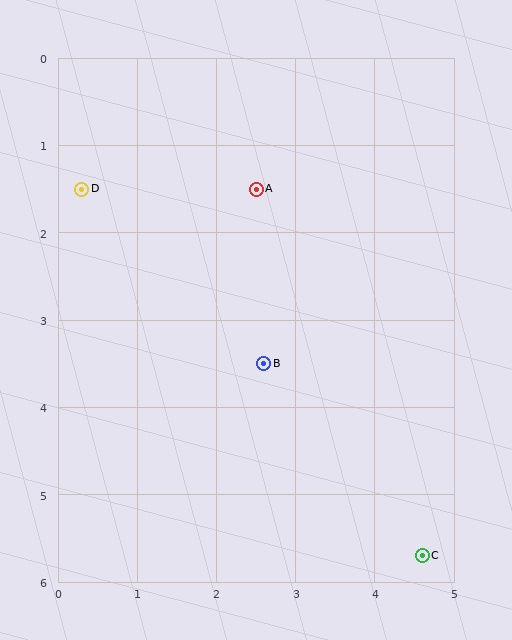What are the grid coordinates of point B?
Point B is at approximately (2.6, 3.5).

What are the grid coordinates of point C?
Point C is at approximately (4.6, 5.7).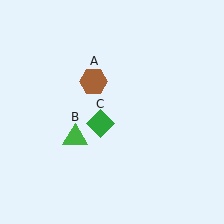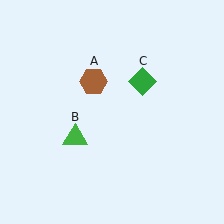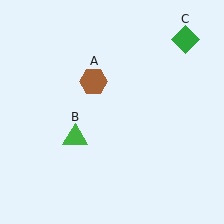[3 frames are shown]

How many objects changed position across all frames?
1 object changed position: green diamond (object C).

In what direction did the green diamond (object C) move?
The green diamond (object C) moved up and to the right.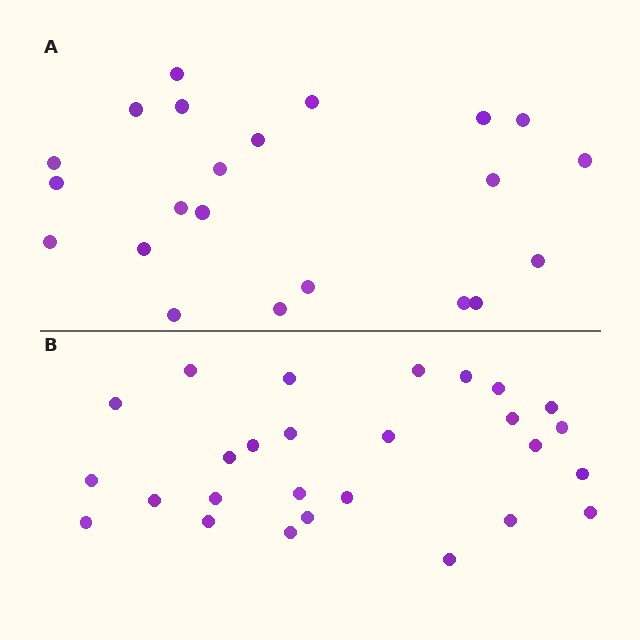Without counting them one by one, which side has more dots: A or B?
Region B (the bottom region) has more dots.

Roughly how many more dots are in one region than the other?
Region B has about 5 more dots than region A.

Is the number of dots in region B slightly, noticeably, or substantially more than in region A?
Region B has only slightly more — the two regions are fairly close. The ratio is roughly 1.2 to 1.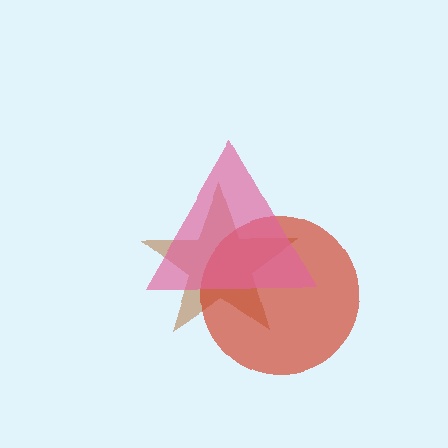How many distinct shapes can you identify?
There are 3 distinct shapes: a brown star, a red circle, a pink triangle.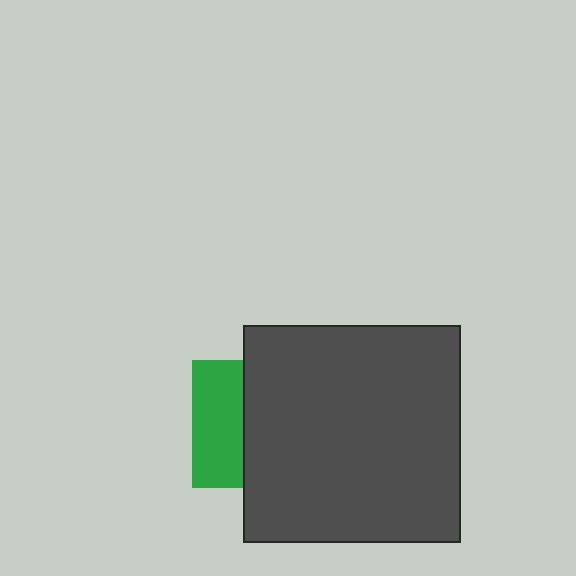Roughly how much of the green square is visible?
A small part of it is visible (roughly 41%).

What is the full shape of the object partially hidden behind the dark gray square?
The partially hidden object is a green square.